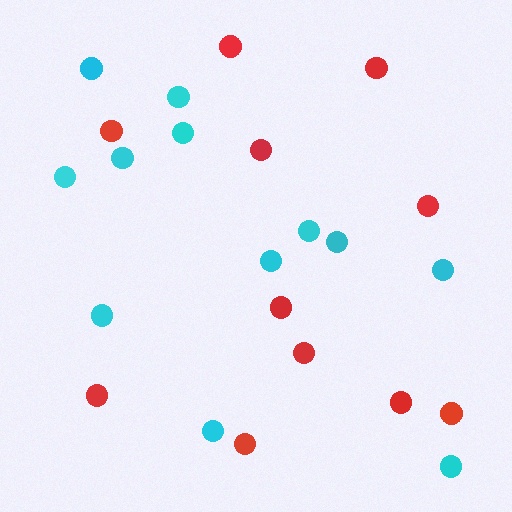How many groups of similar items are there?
There are 2 groups: one group of red circles (11) and one group of cyan circles (12).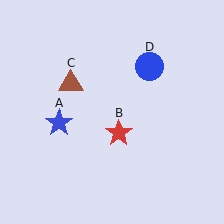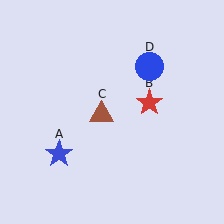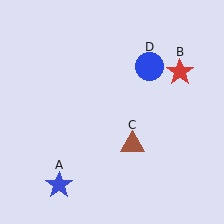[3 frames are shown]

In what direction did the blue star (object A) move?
The blue star (object A) moved down.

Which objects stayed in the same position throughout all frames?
Blue circle (object D) remained stationary.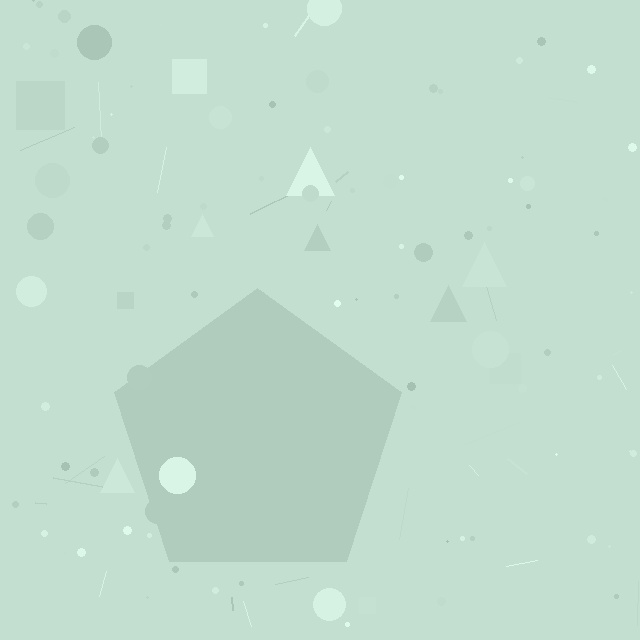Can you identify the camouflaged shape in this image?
The camouflaged shape is a pentagon.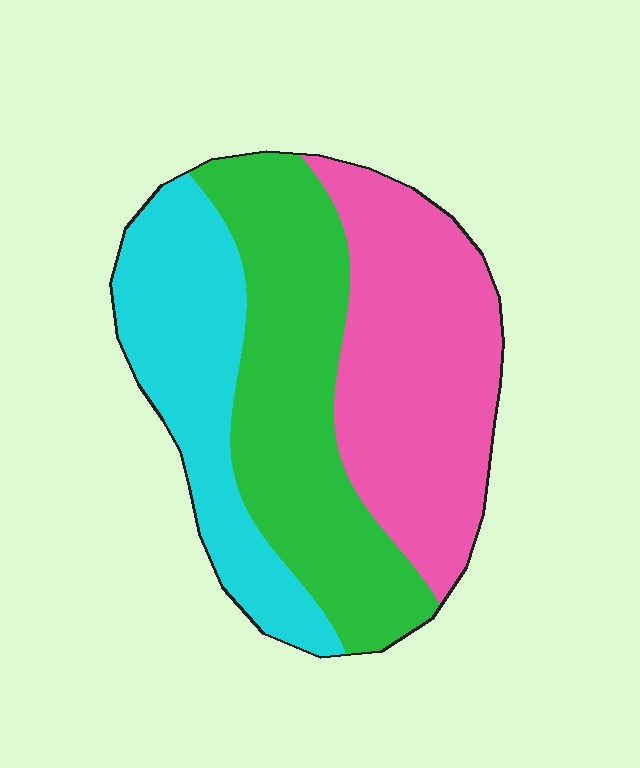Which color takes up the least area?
Cyan, at roughly 25%.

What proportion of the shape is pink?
Pink covers about 35% of the shape.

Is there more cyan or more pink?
Pink.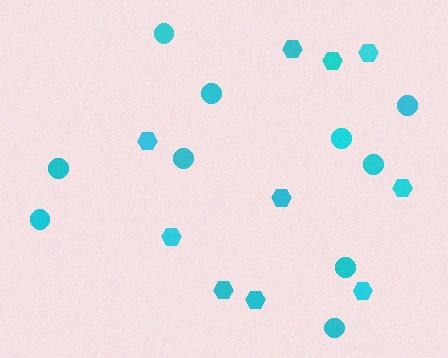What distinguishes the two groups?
There are 2 groups: one group of hexagons (10) and one group of circles (10).